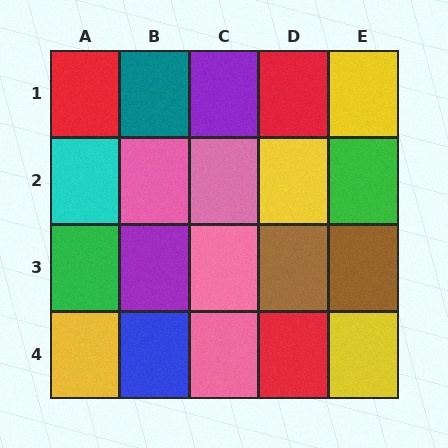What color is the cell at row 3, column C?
Pink.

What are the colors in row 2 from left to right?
Cyan, pink, pink, yellow, green.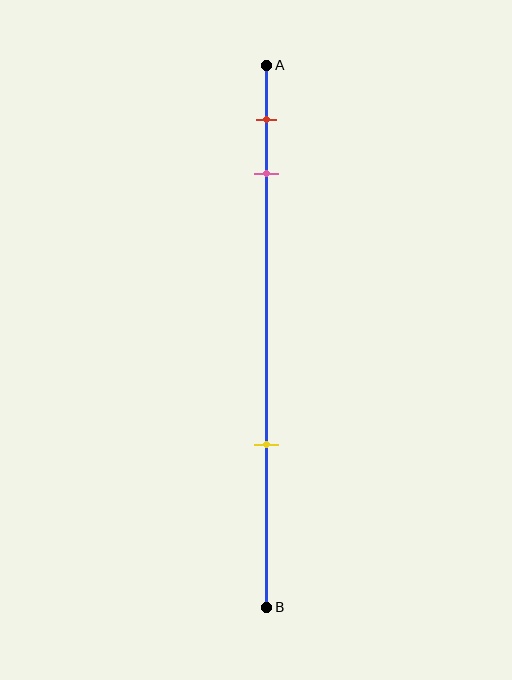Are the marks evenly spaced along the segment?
No, the marks are not evenly spaced.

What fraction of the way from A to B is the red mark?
The red mark is approximately 10% (0.1) of the way from A to B.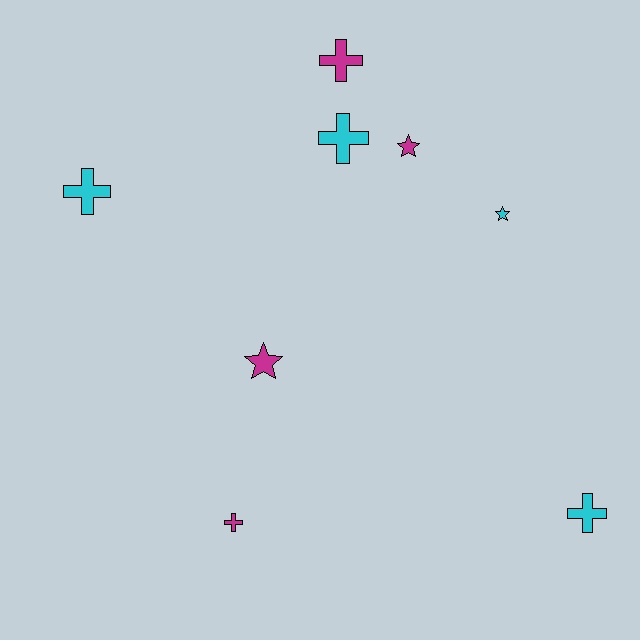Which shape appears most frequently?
Cross, with 5 objects.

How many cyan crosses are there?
There are 3 cyan crosses.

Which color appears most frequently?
Cyan, with 4 objects.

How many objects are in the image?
There are 8 objects.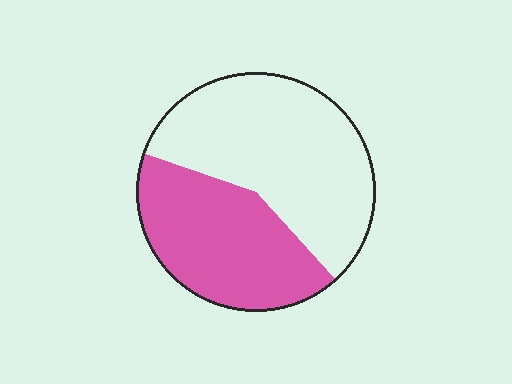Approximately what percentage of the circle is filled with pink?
Approximately 40%.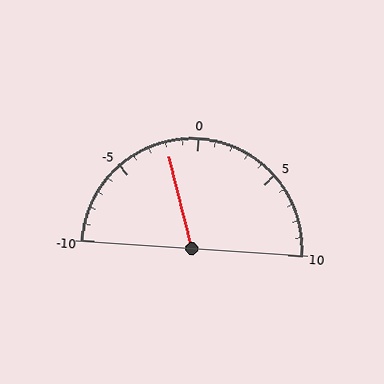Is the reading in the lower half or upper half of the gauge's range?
The reading is in the lower half of the range (-10 to 10).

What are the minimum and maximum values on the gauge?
The gauge ranges from -10 to 10.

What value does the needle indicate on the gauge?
The needle indicates approximately -2.